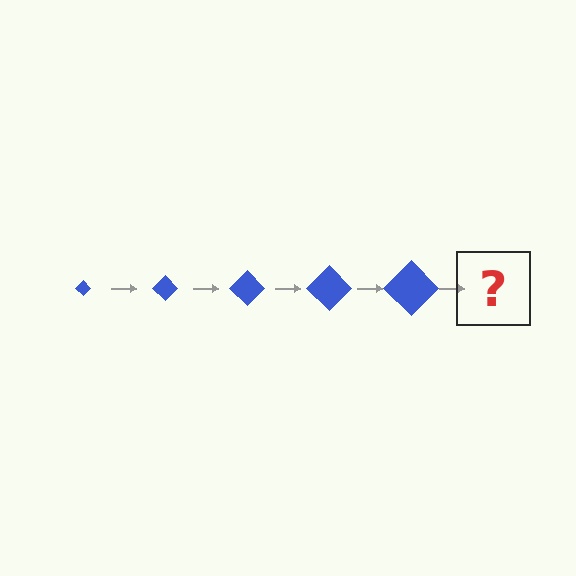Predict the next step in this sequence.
The next step is a blue diamond, larger than the previous one.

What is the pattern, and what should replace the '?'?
The pattern is that the diamond gets progressively larger each step. The '?' should be a blue diamond, larger than the previous one.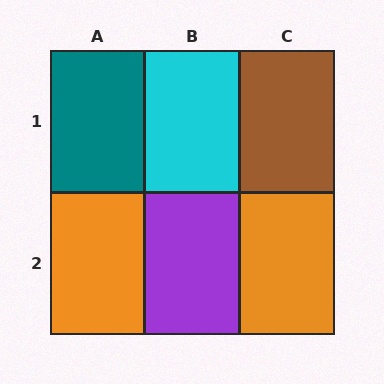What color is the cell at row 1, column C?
Brown.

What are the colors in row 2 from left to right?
Orange, purple, orange.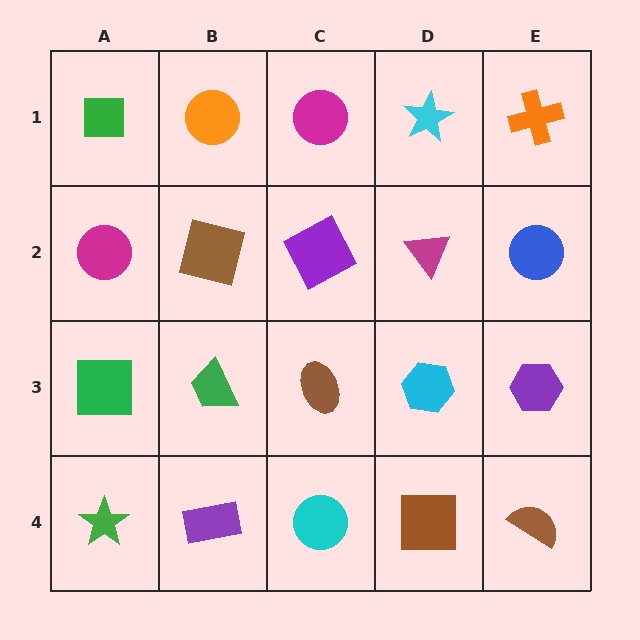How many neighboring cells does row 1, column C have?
3.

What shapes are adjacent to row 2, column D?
A cyan star (row 1, column D), a cyan hexagon (row 3, column D), a purple square (row 2, column C), a blue circle (row 2, column E).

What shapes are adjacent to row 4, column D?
A cyan hexagon (row 3, column D), a cyan circle (row 4, column C), a brown semicircle (row 4, column E).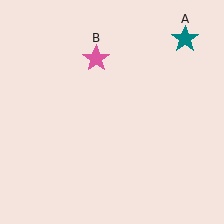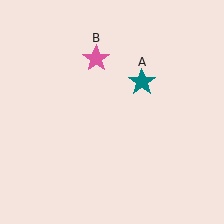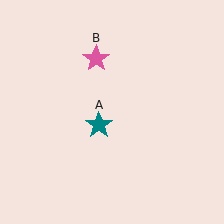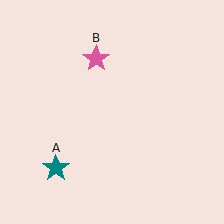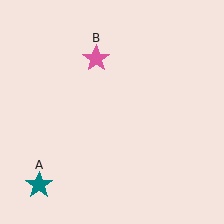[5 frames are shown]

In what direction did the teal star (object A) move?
The teal star (object A) moved down and to the left.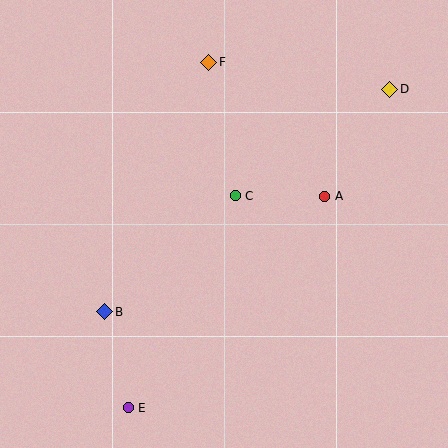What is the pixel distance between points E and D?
The distance between E and D is 412 pixels.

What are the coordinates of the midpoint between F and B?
The midpoint between F and B is at (157, 187).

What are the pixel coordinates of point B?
Point B is at (105, 312).